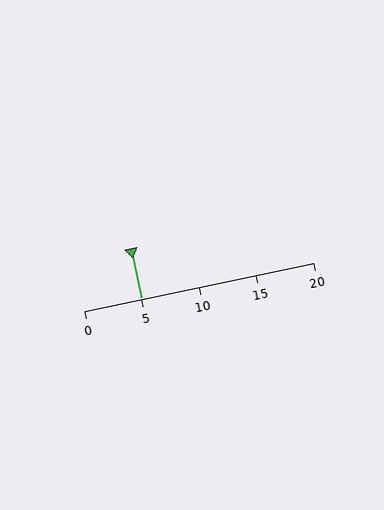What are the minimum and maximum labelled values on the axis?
The axis runs from 0 to 20.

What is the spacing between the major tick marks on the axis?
The major ticks are spaced 5 apart.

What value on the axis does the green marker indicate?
The marker indicates approximately 5.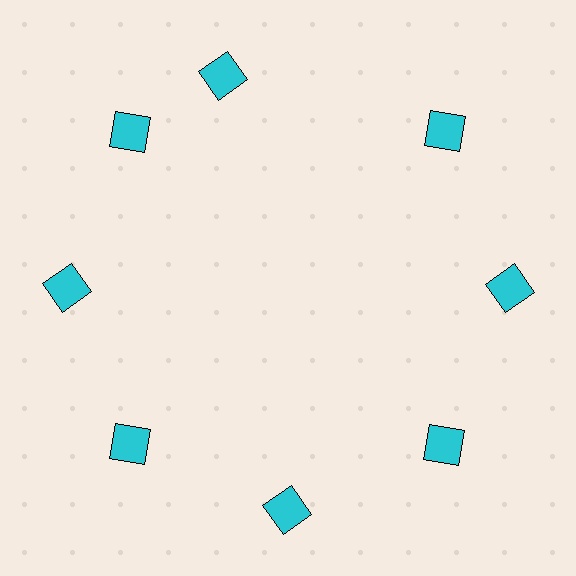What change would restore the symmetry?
The symmetry would be restored by rotating it back into even spacing with its neighbors so that all 8 squares sit at equal angles and equal distance from the center.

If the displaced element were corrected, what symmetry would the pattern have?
It would have 8-fold rotational symmetry — the pattern would map onto itself every 45 degrees.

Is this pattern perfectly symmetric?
No. The 8 cyan squares are arranged in a ring, but one element near the 12 o'clock position is rotated out of alignment along the ring, breaking the 8-fold rotational symmetry.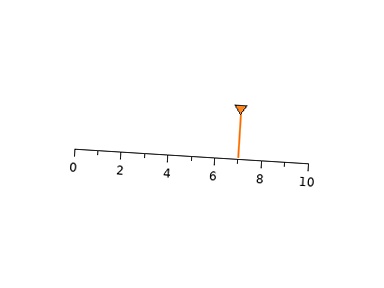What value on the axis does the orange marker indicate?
The marker indicates approximately 7.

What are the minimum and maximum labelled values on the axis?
The axis runs from 0 to 10.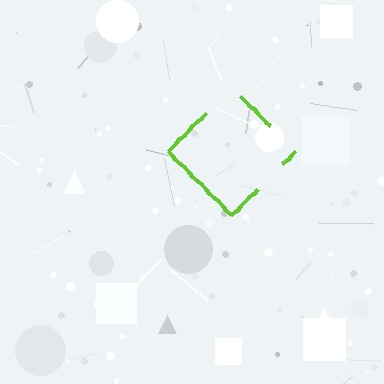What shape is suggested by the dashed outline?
The dashed outline suggests a diamond.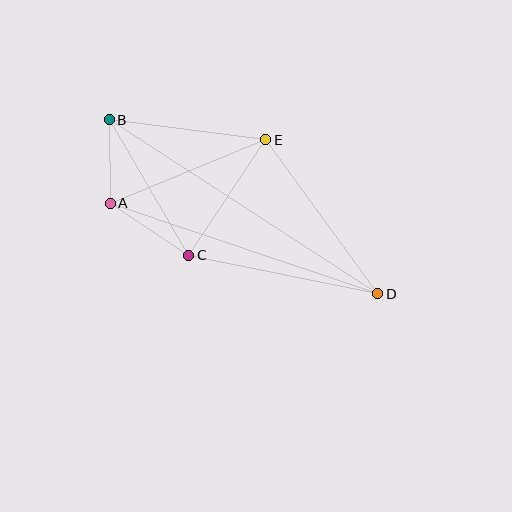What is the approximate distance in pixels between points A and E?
The distance between A and E is approximately 168 pixels.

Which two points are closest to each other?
Points A and B are closest to each other.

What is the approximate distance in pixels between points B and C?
The distance between B and C is approximately 157 pixels.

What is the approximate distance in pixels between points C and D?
The distance between C and D is approximately 193 pixels.